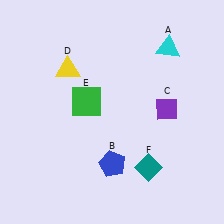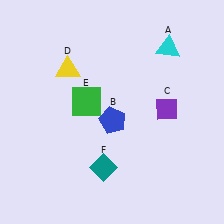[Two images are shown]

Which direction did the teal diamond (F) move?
The teal diamond (F) moved left.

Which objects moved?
The objects that moved are: the blue pentagon (B), the teal diamond (F).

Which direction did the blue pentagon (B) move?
The blue pentagon (B) moved up.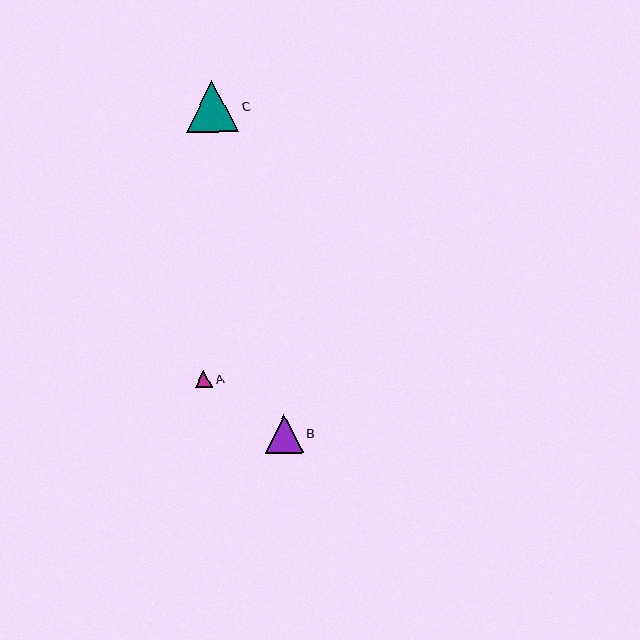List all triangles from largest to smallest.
From largest to smallest: C, B, A.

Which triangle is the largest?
Triangle C is the largest with a size of approximately 52 pixels.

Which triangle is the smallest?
Triangle A is the smallest with a size of approximately 17 pixels.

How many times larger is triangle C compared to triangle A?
Triangle C is approximately 3.1 times the size of triangle A.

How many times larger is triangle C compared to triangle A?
Triangle C is approximately 3.1 times the size of triangle A.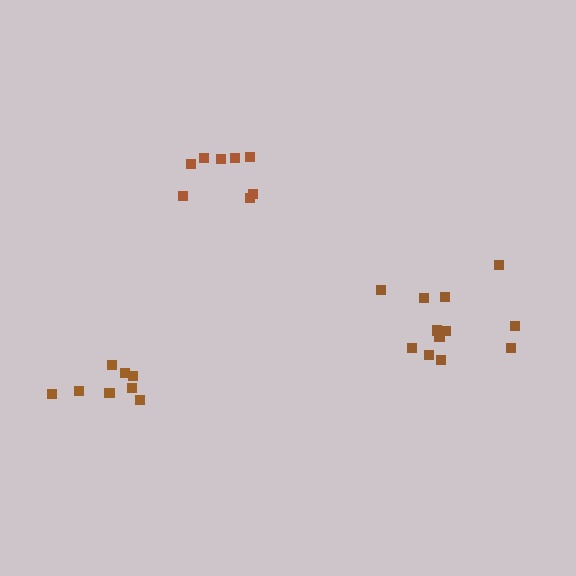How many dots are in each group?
Group 1: 12 dots, Group 2: 8 dots, Group 3: 8 dots (28 total).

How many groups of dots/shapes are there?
There are 3 groups.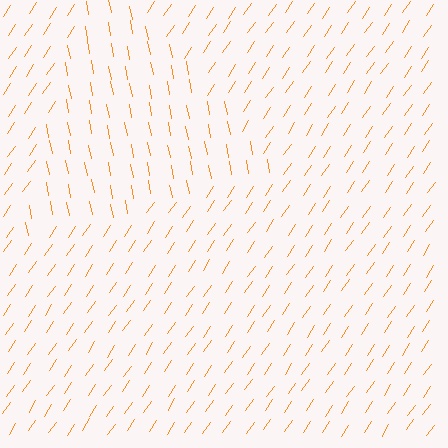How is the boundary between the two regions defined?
The boundary is defined purely by a change in line orientation (approximately 45 degrees difference). All lines are the same color and thickness.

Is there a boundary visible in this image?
Yes, there is a texture boundary formed by a change in line orientation.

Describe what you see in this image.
The image is filled with small orange line segments. A triangle region in the image has lines oriented differently from the surrounding lines, creating a visible texture boundary.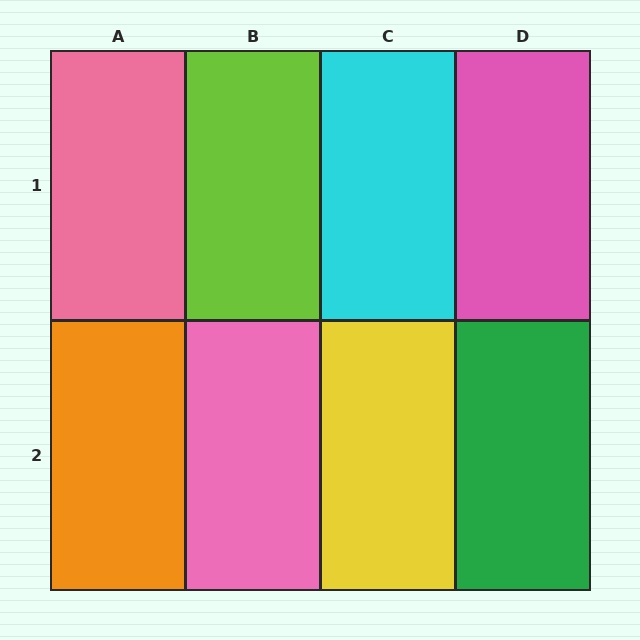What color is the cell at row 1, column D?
Pink.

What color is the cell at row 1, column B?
Lime.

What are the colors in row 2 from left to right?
Orange, pink, yellow, green.